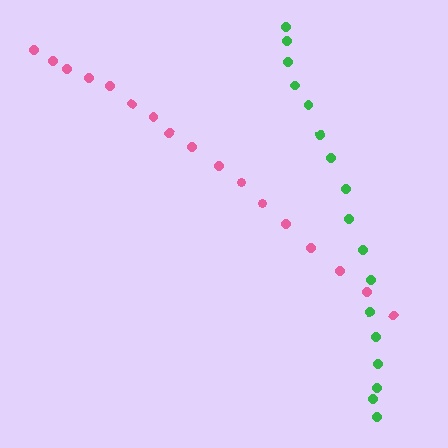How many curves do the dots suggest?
There are 2 distinct paths.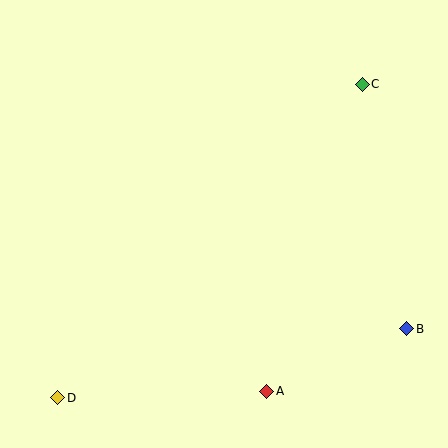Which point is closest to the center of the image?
Point A at (267, 391) is closest to the center.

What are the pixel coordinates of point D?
Point D is at (58, 398).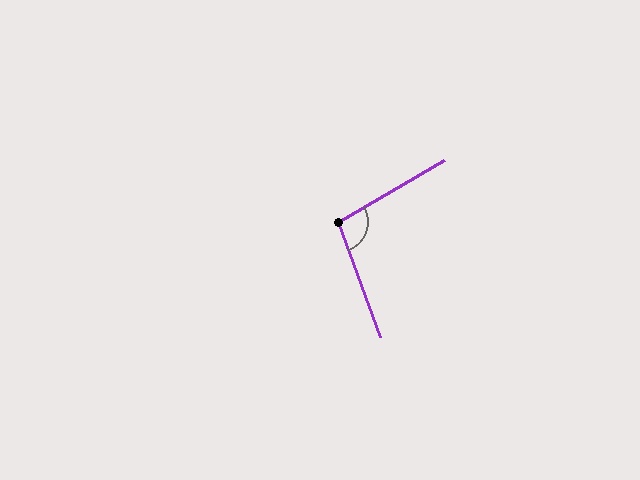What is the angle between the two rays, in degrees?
Approximately 100 degrees.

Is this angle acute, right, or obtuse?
It is obtuse.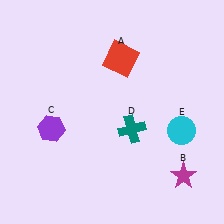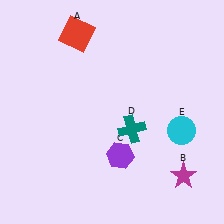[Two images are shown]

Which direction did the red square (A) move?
The red square (A) moved left.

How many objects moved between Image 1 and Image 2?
2 objects moved between the two images.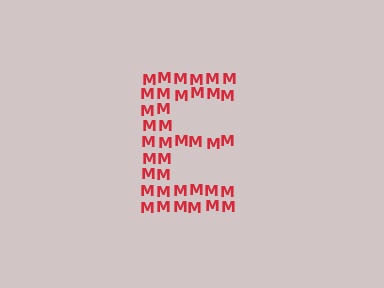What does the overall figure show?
The overall figure shows the letter E.